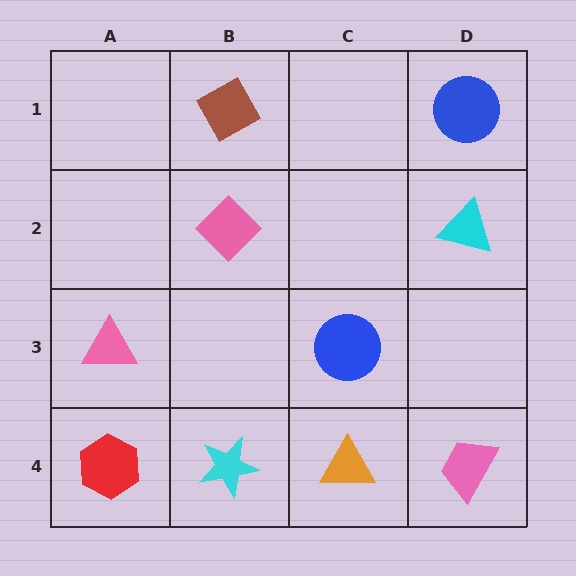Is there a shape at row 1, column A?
No, that cell is empty.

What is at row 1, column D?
A blue circle.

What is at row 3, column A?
A pink triangle.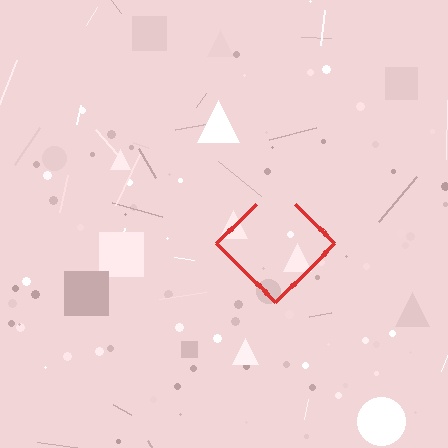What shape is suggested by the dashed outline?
The dashed outline suggests a diamond.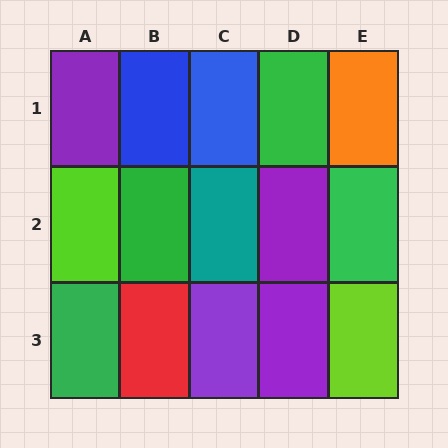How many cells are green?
4 cells are green.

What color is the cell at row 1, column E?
Orange.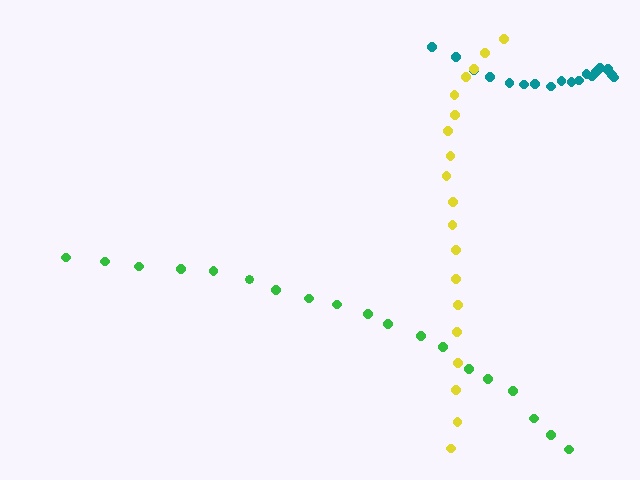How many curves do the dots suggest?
There are 3 distinct paths.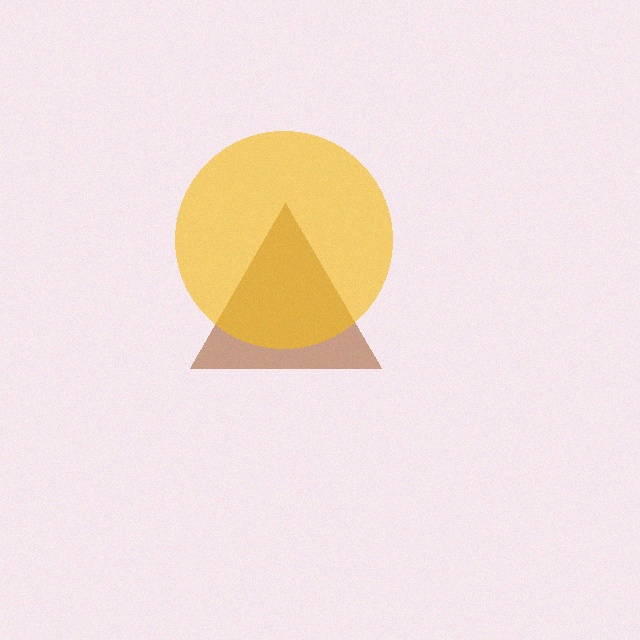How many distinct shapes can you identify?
There are 2 distinct shapes: a brown triangle, a yellow circle.